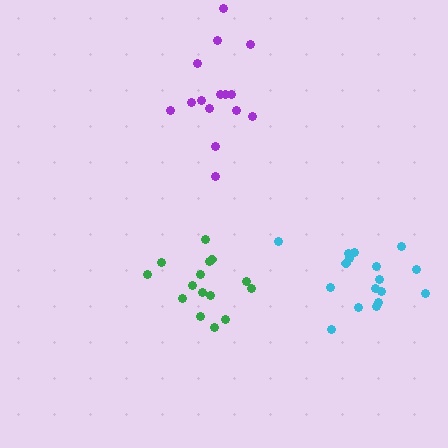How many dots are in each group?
Group 1: 17 dots, Group 2: 15 dots, Group 3: 15 dots (47 total).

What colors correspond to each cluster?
The clusters are colored: cyan, purple, green.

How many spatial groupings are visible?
There are 3 spatial groupings.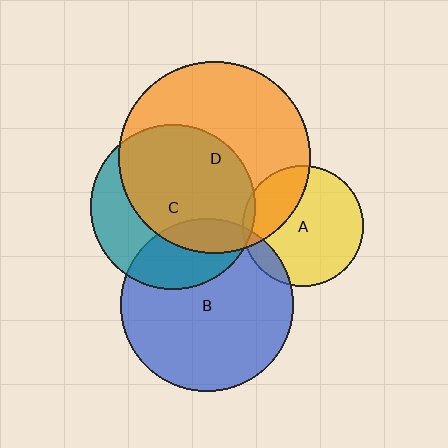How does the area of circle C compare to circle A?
Approximately 1.9 times.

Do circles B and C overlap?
Yes.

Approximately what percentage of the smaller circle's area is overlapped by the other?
Approximately 30%.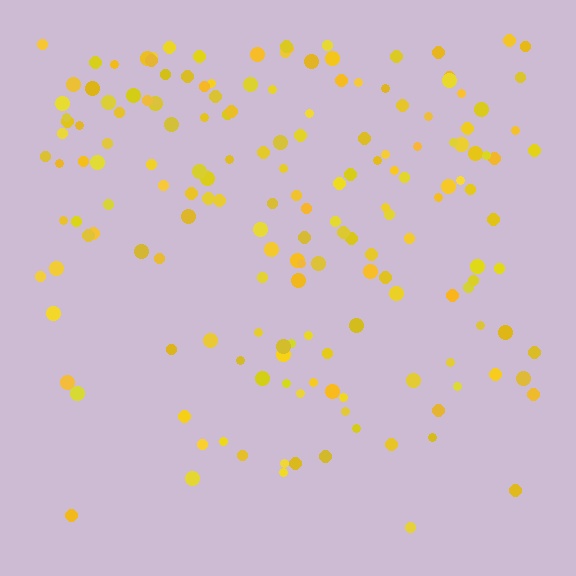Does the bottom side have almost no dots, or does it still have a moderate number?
Still a moderate number, just noticeably fewer than the top.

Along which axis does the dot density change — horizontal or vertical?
Vertical.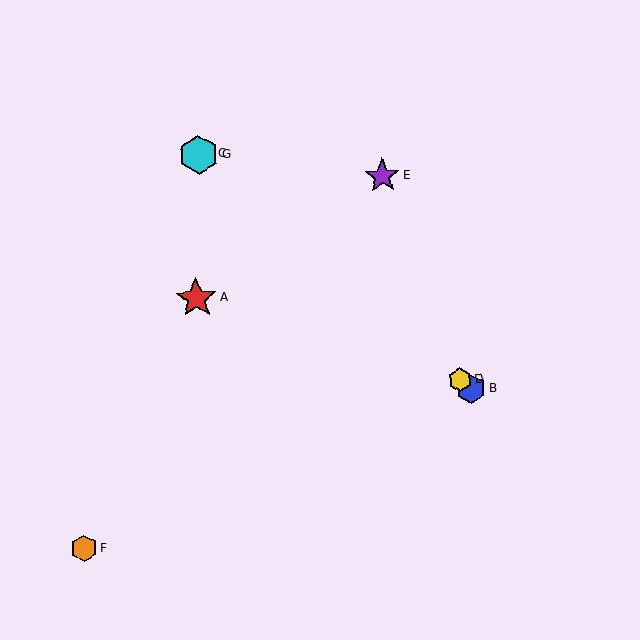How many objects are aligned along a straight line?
4 objects (B, C, D, G) are aligned along a straight line.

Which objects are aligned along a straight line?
Objects B, C, D, G are aligned along a straight line.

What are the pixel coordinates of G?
Object G is at (199, 155).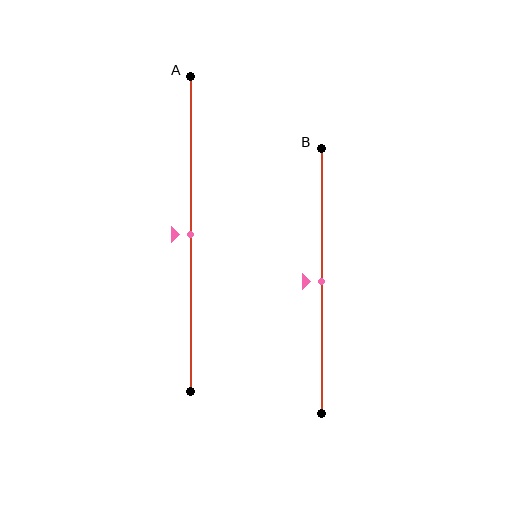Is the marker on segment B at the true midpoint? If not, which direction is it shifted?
Yes, the marker on segment B is at the true midpoint.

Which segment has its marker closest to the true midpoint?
Segment A has its marker closest to the true midpoint.